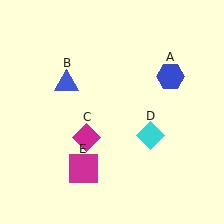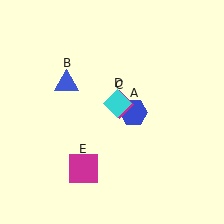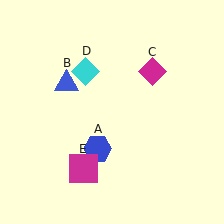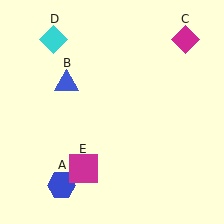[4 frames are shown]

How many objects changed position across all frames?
3 objects changed position: blue hexagon (object A), magenta diamond (object C), cyan diamond (object D).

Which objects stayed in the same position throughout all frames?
Blue triangle (object B) and magenta square (object E) remained stationary.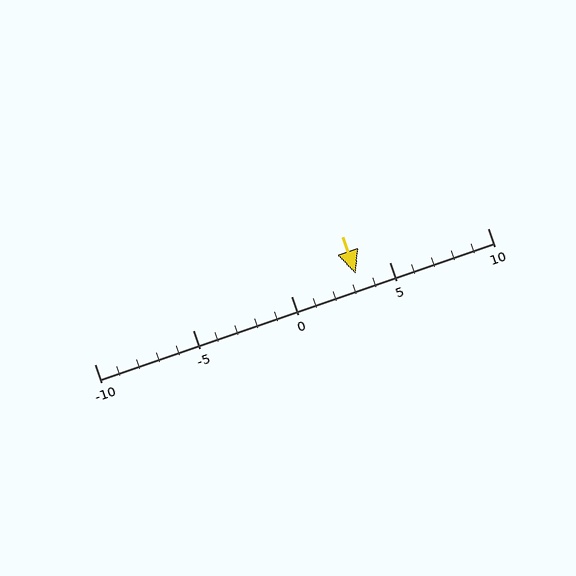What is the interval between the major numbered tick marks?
The major tick marks are spaced 5 units apart.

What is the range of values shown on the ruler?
The ruler shows values from -10 to 10.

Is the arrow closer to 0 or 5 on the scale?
The arrow is closer to 5.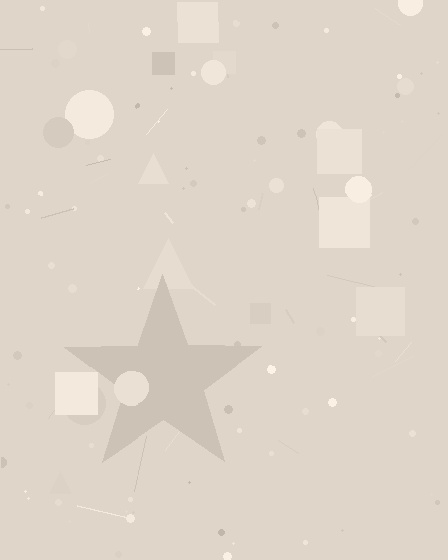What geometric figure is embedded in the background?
A star is embedded in the background.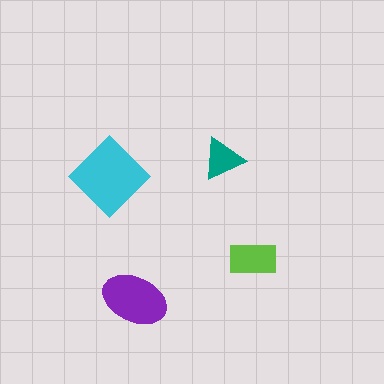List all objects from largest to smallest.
The cyan diamond, the purple ellipse, the lime rectangle, the teal triangle.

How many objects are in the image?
There are 4 objects in the image.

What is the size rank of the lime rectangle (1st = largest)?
3rd.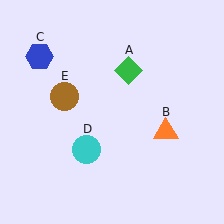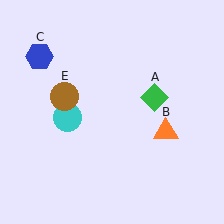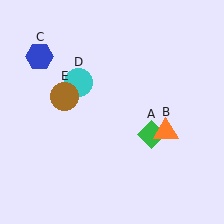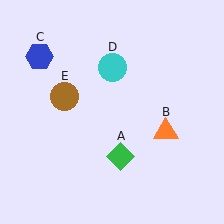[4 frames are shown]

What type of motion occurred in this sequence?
The green diamond (object A), cyan circle (object D) rotated clockwise around the center of the scene.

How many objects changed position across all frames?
2 objects changed position: green diamond (object A), cyan circle (object D).